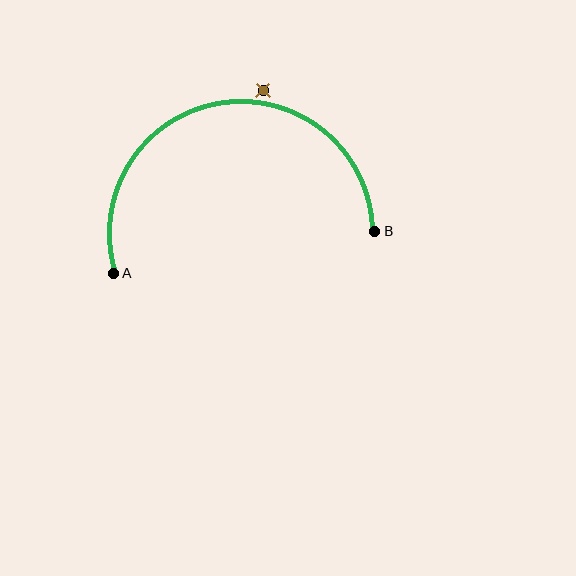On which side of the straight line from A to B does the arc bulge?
The arc bulges above the straight line connecting A and B.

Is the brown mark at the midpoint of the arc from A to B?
No — the brown mark does not lie on the arc at all. It sits slightly outside the curve.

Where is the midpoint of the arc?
The arc midpoint is the point on the curve farthest from the straight line joining A and B. It sits above that line.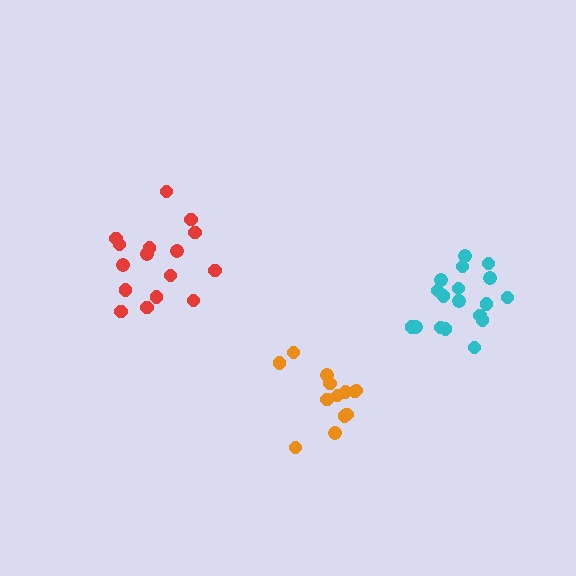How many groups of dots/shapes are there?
There are 3 groups.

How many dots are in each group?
Group 1: 18 dots, Group 2: 13 dots, Group 3: 16 dots (47 total).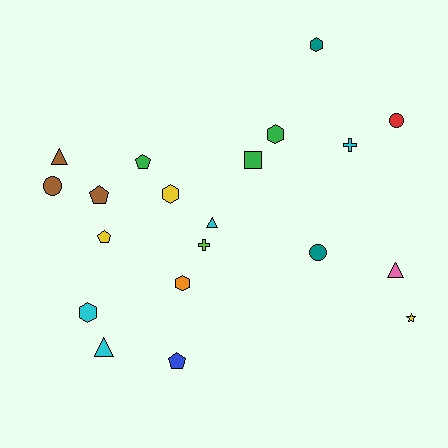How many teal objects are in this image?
There are 2 teal objects.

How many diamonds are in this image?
There are no diamonds.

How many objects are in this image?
There are 20 objects.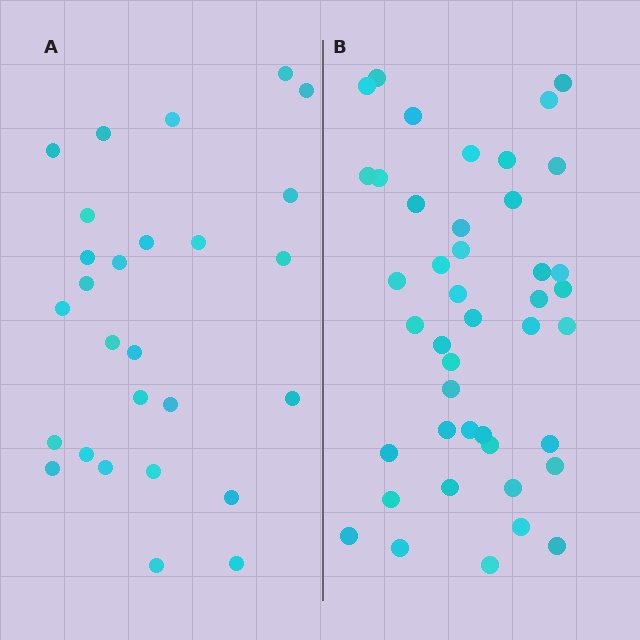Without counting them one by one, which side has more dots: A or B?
Region B (the right region) has more dots.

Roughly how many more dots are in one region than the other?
Region B has approximately 15 more dots than region A.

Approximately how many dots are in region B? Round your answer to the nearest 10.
About 40 dots. (The exact count is 43, which rounds to 40.)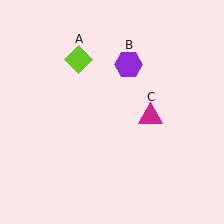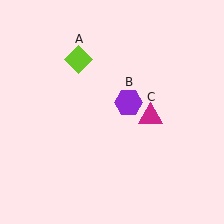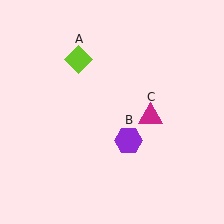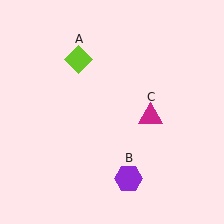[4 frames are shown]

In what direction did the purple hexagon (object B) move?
The purple hexagon (object B) moved down.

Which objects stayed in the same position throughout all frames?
Lime diamond (object A) and magenta triangle (object C) remained stationary.